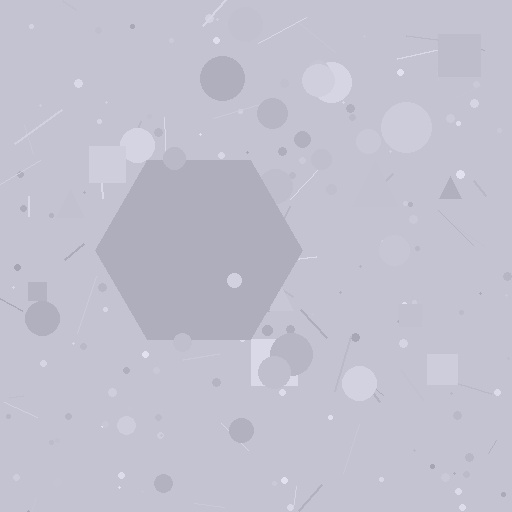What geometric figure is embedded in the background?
A hexagon is embedded in the background.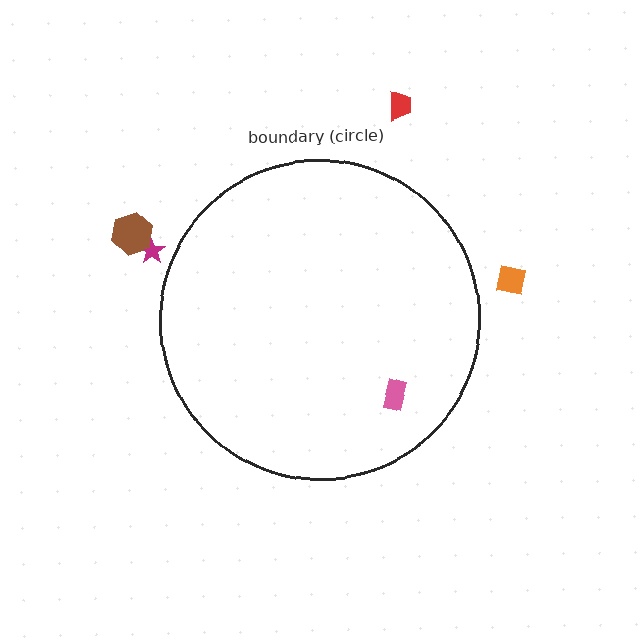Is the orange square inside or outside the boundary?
Outside.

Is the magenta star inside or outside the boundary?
Outside.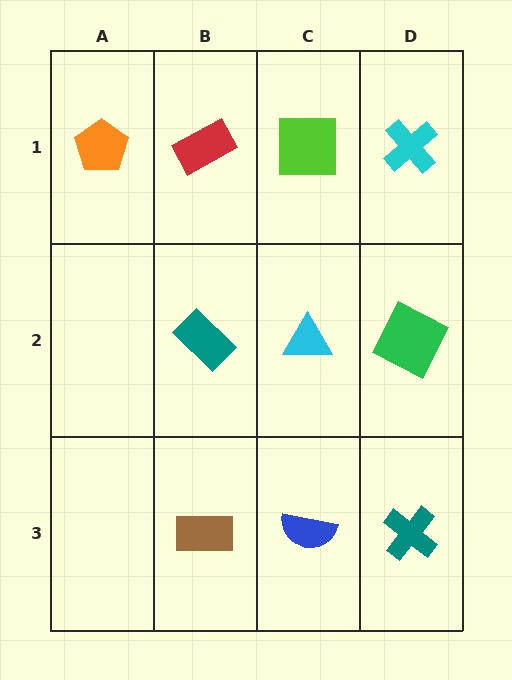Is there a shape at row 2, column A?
No, that cell is empty.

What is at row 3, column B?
A brown rectangle.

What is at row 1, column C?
A lime square.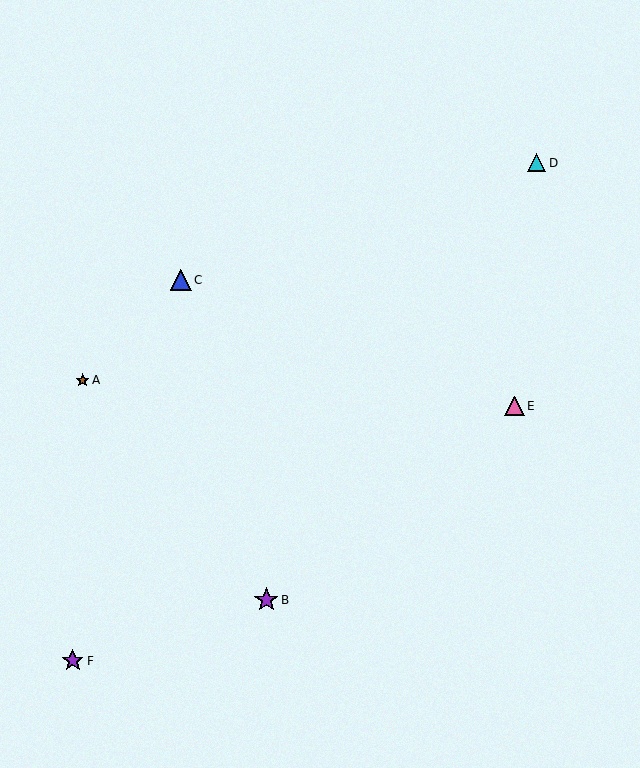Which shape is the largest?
The purple star (labeled B) is the largest.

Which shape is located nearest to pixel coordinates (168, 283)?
The blue triangle (labeled C) at (181, 280) is nearest to that location.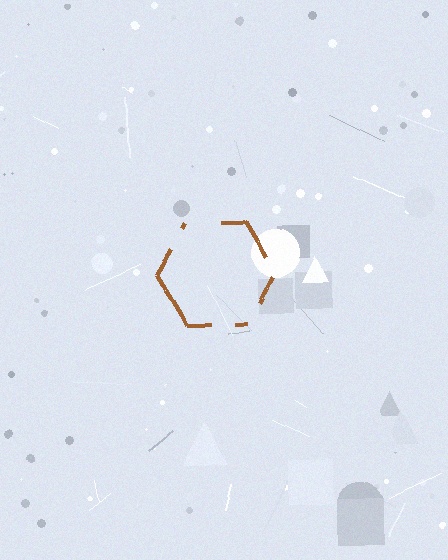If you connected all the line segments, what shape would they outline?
They would outline a hexagon.